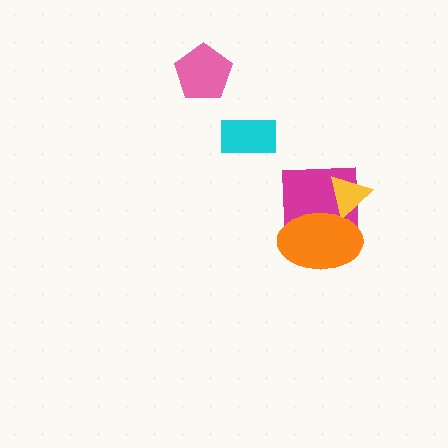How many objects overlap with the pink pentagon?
0 objects overlap with the pink pentagon.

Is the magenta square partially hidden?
Yes, it is partially covered by another shape.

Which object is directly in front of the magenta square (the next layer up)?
The yellow triangle is directly in front of the magenta square.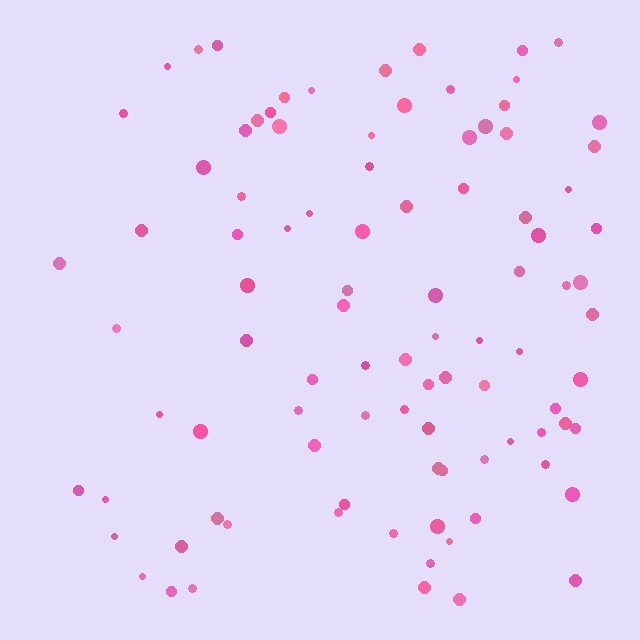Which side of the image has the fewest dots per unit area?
The left.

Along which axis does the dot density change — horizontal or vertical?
Horizontal.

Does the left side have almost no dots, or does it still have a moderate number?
Still a moderate number, just noticeably fewer than the right.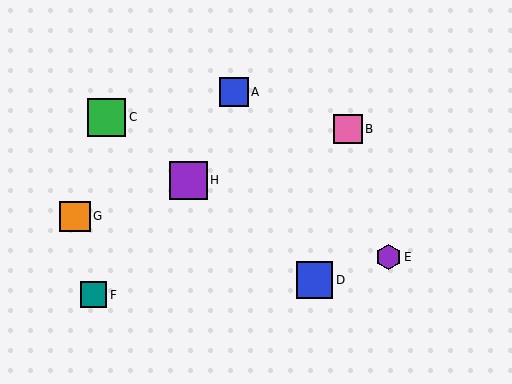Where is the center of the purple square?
The center of the purple square is at (188, 180).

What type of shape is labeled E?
Shape E is a purple hexagon.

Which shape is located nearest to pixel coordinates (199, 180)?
The purple square (labeled H) at (188, 180) is nearest to that location.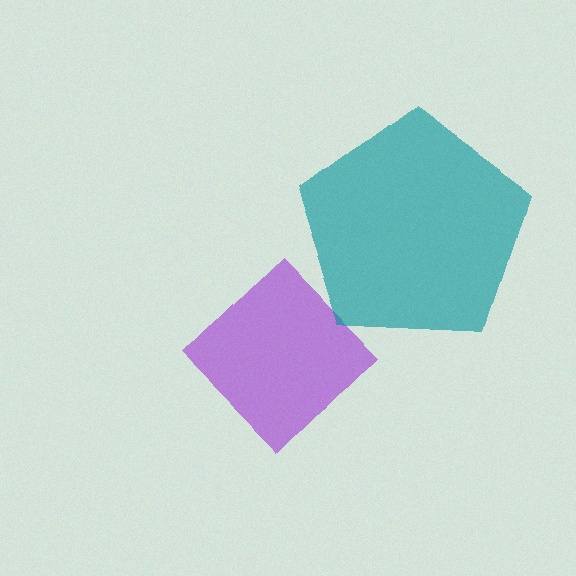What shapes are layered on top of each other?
The layered shapes are: a purple diamond, a teal pentagon.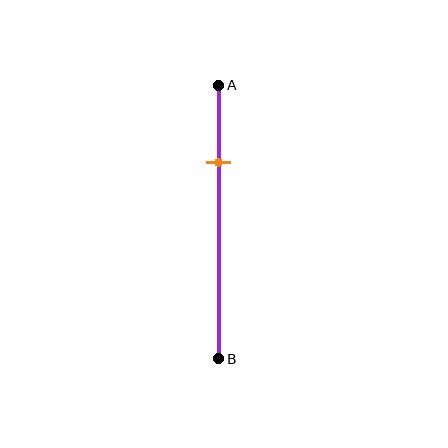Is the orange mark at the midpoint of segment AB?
No, the mark is at about 30% from A, not at the 50% midpoint.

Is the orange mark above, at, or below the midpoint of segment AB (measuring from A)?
The orange mark is above the midpoint of segment AB.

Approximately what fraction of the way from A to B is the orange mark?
The orange mark is approximately 30% of the way from A to B.